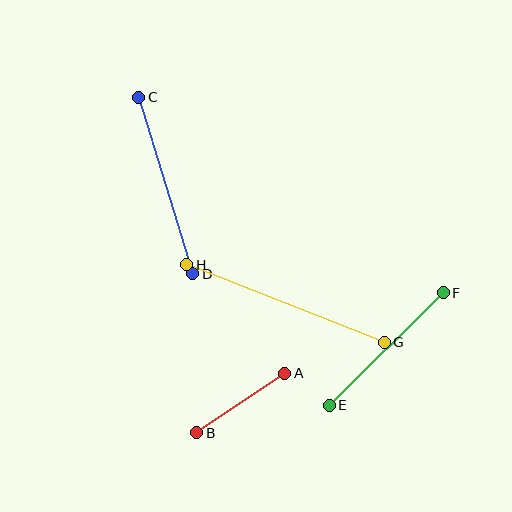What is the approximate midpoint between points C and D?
The midpoint is at approximately (166, 185) pixels.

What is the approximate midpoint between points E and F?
The midpoint is at approximately (386, 349) pixels.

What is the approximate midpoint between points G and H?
The midpoint is at approximately (286, 303) pixels.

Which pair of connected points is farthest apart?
Points G and H are farthest apart.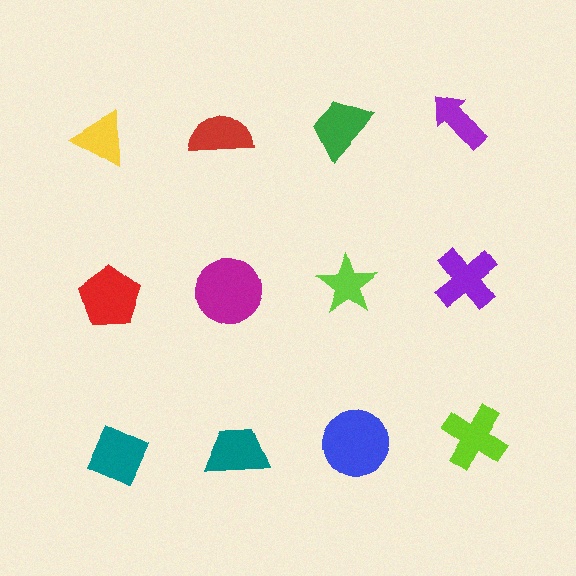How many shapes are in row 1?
4 shapes.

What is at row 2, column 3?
A lime star.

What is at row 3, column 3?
A blue circle.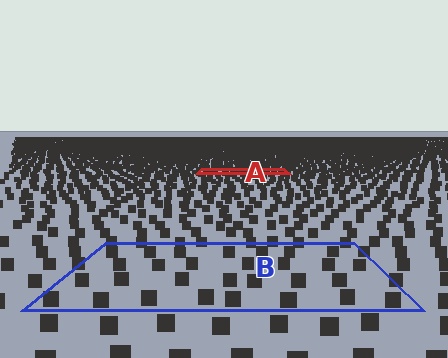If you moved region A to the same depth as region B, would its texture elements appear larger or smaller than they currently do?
They would appear larger. At a closer depth, the same texture elements are projected at a bigger on-screen size.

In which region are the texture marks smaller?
The texture marks are smaller in region A, because it is farther away.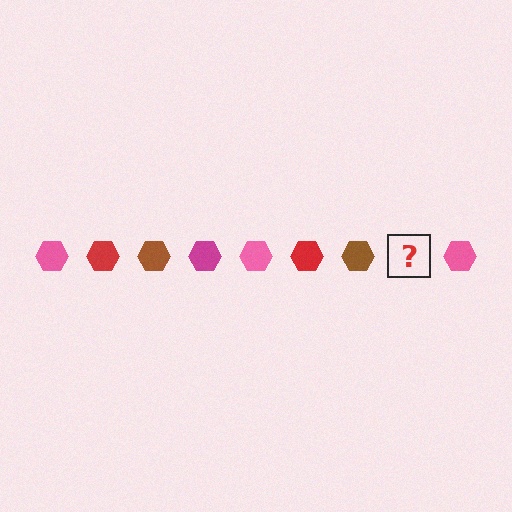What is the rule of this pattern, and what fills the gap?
The rule is that the pattern cycles through pink, red, brown, magenta hexagons. The gap should be filled with a magenta hexagon.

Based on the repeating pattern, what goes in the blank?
The blank should be a magenta hexagon.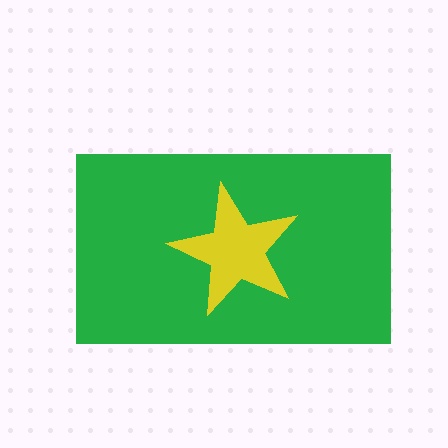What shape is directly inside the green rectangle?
The yellow star.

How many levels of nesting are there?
2.